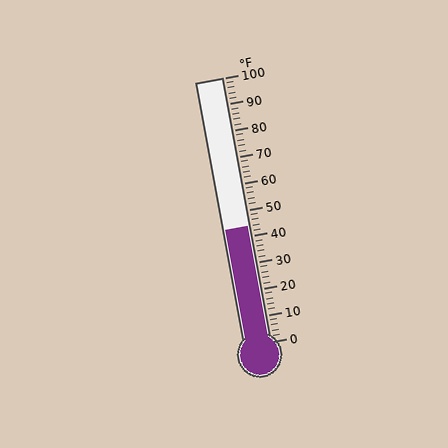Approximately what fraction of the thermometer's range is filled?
The thermometer is filled to approximately 45% of its range.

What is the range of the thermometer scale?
The thermometer scale ranges from 0°F to 100°F.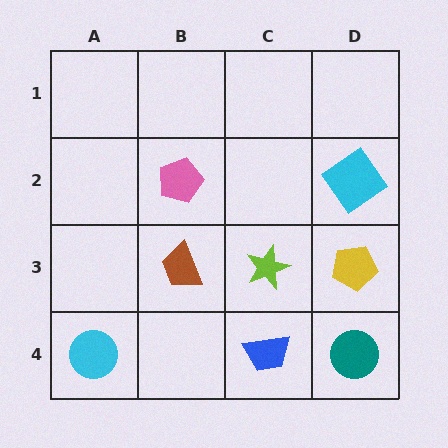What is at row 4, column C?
A blue trapezoid.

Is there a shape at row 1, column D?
No, that cell is empty.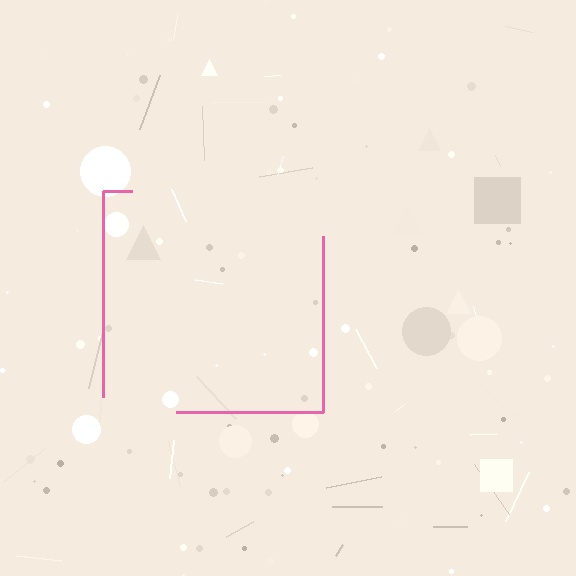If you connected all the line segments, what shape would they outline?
They would outline a square.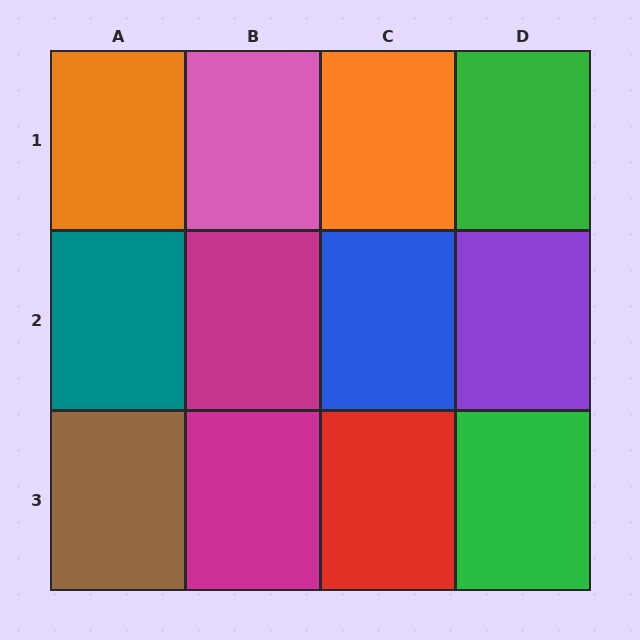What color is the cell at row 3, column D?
Green.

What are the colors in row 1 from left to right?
Orange, pink, orange, green.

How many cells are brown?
1 cell is brown.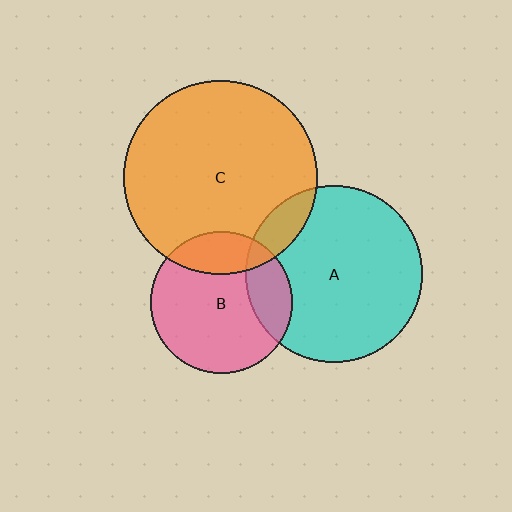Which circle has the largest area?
Circle C (orange).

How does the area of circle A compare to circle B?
Approximately 1.6 times.